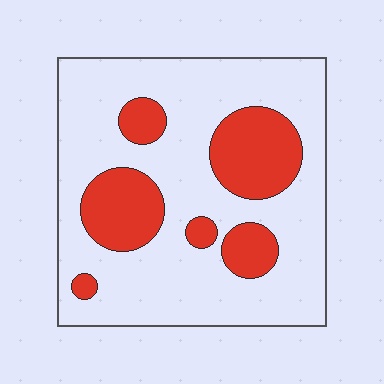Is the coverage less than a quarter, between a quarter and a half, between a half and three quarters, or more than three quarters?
Between a quarter and a half.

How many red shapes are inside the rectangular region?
6.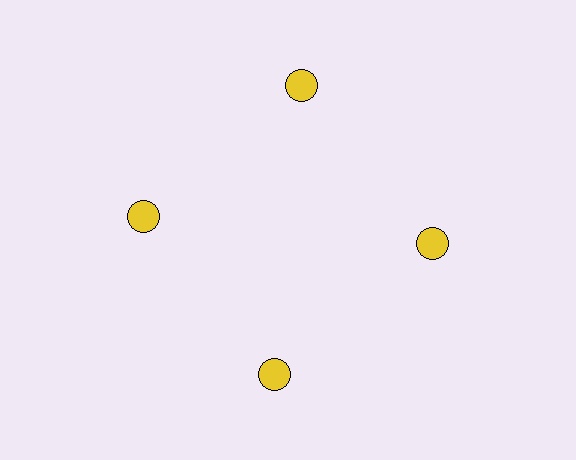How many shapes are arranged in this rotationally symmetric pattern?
There are 4 shapes, arranged in 4 groups of 1.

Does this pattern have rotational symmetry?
Yes, this pattern has 4-fold rotational symmetry. It looks the same after rotating 90 degrees around the center.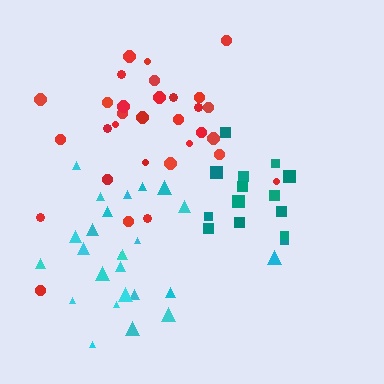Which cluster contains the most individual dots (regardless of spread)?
Red (31).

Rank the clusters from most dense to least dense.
teal, cyan, red.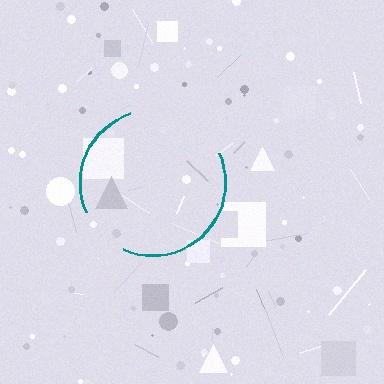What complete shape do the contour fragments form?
The contour fragments form a circle.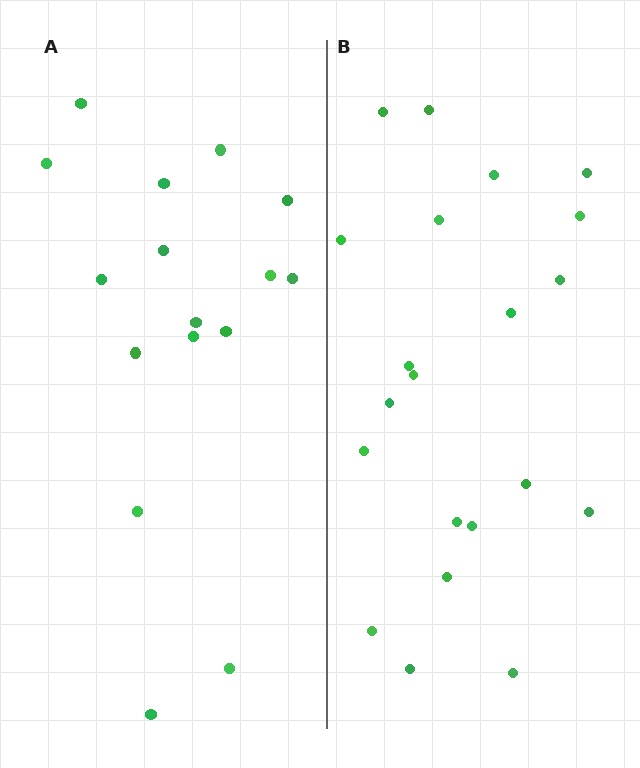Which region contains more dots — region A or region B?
Region B (the right region) has more dots.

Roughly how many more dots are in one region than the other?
Region B has about 5 more dots than region A.